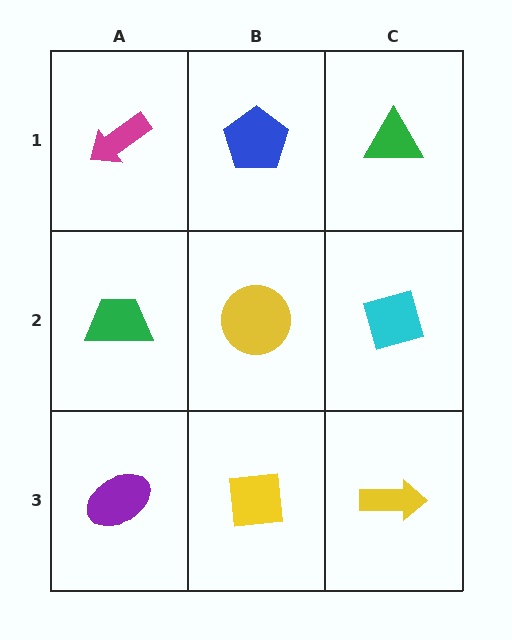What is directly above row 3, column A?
A green trapezoid.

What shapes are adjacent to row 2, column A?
A magenta arrow (row 1, column A), a purple ellipse (row 3, column A), a yellow circle (row 2, column B).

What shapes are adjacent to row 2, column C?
A green triangle (row 1, column C), a yellow arrow (row 3, column C), a yellow circle (row 2, column B).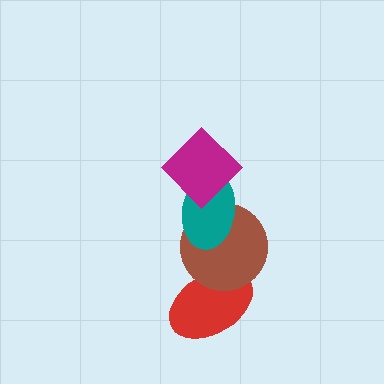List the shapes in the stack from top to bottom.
From top to bottom: the magenta diamond, the teal ellipse, the brown circle, the red ellipse.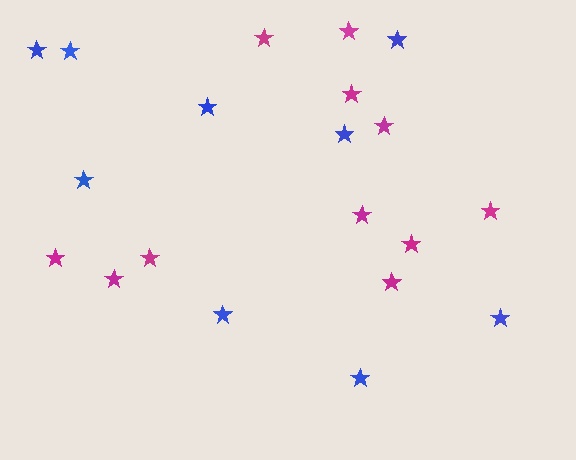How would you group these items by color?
There are 2 groups: one group of magenta stars (11) and one group of blue stars (9).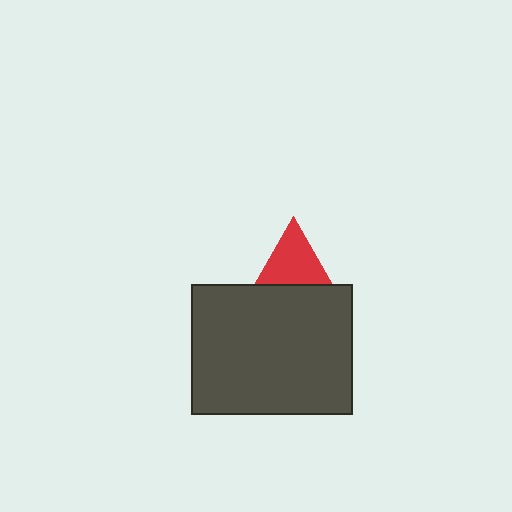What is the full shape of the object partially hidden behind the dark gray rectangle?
The partially hidden object is a red triangle.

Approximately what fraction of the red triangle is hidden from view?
Roughly 38% of the red triangle is hidden behind the dark gray rectangle.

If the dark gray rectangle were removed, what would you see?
You would see the complete red triangle.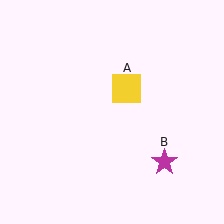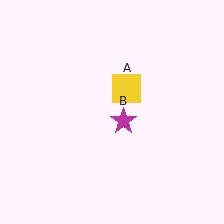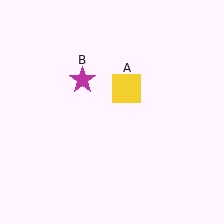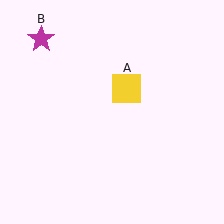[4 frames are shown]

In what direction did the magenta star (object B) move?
The magenta star (object B) moved up and to the left.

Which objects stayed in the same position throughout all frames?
Yellow square (object A) remained stationary.